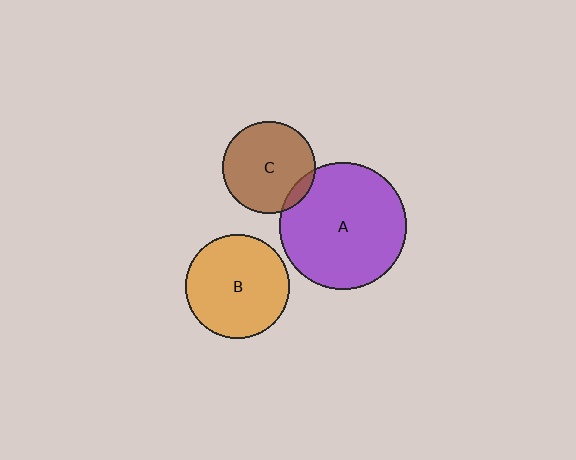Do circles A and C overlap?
Yes.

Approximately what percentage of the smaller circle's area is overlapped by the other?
Approximately 10%.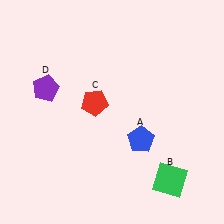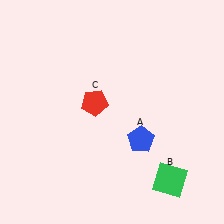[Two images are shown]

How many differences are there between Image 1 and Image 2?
There is 1 difference between the two images.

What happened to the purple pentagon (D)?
The purple pentagon (D) was removed in Image 2. It was in the top-left area of Image 1.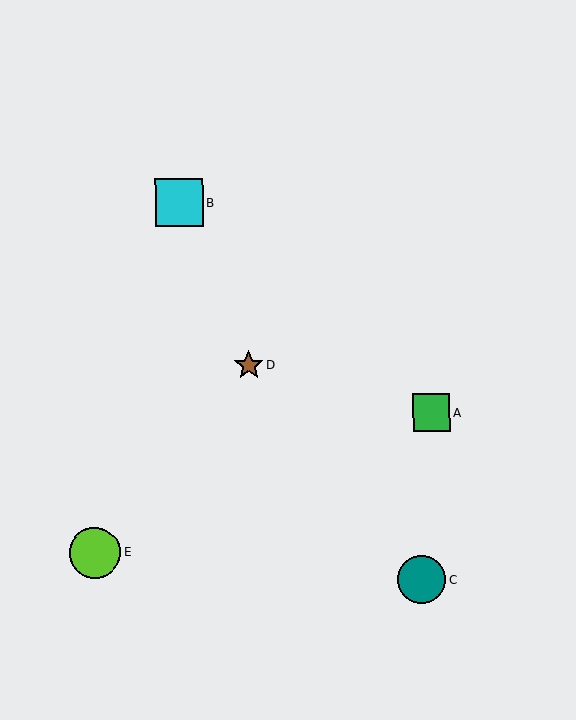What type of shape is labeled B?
Shape B is a cyan square.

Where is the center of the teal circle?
The center of the teal circle is at (422, 580).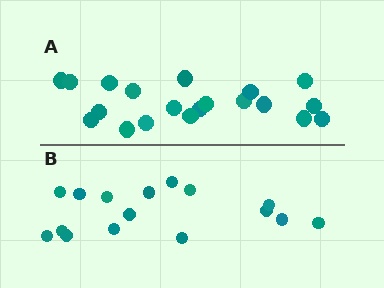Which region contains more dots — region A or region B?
Region A (the top region) has more dots.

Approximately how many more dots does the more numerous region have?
Region A has about 4 more dots than region B.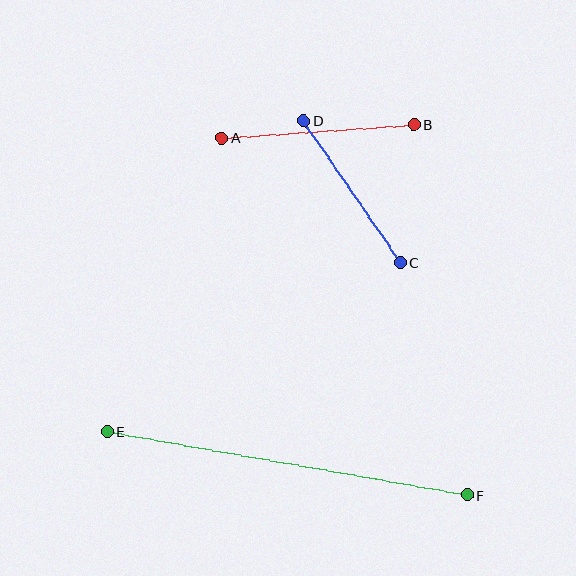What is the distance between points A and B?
The distance is approximately 193 pixels.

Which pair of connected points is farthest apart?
Points E and F are farthest apart.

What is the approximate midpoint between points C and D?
The midpoint is at approximately (352, 192) pixels.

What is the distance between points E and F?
The distance is approximately 366 pixels.